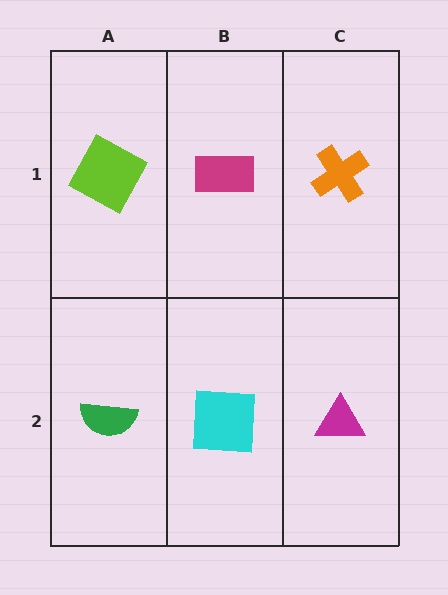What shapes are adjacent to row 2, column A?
A lime square (row 1, column A), a cyan square (row 2, column B).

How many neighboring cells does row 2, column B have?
3.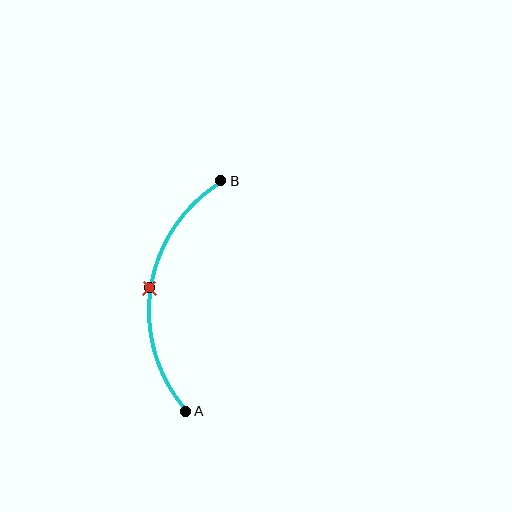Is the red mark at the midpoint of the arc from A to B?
Yes. The red mark lies on the arc at equal arc-length from both A and B — it is the arc midpoint.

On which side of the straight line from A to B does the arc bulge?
The arc bulges to the left of the straight line connecting A and B.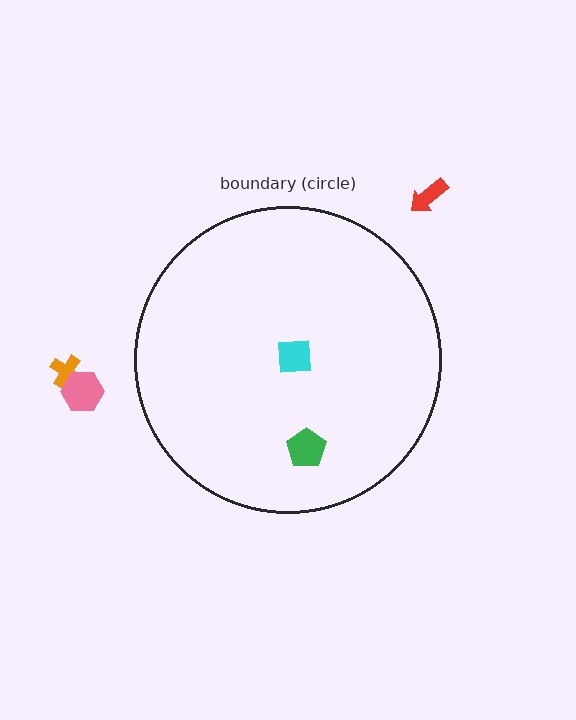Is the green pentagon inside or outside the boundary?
Inside.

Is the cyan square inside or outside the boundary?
Inside.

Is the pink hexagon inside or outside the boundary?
Outside.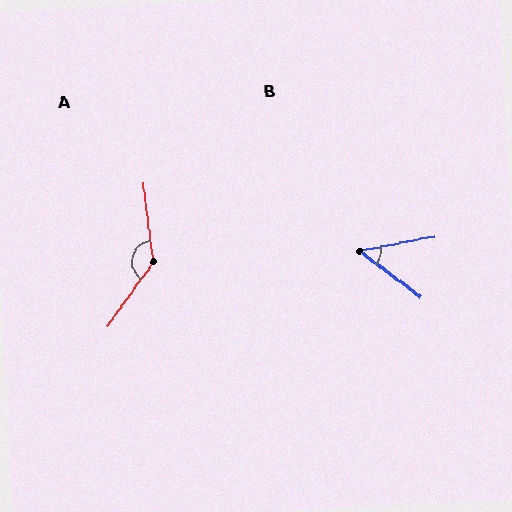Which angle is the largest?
A, at approximately 138 degrees.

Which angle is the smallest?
B, at approximately 48 degrees.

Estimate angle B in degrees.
Approximately 48 degrees.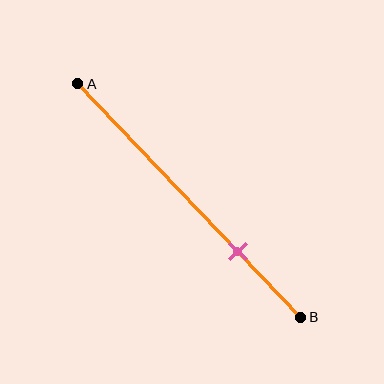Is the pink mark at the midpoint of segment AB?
No, the mark is at about 70% from A, not at the 50% midpoint.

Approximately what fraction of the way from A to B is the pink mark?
The pink mark is approximately 70% of the way from A to B.